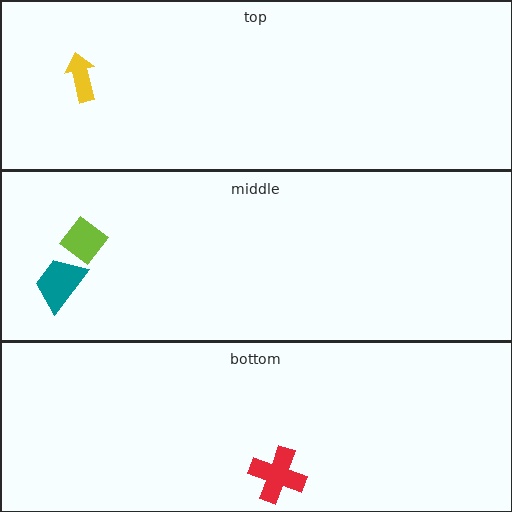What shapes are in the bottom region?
The red cross.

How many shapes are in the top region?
1.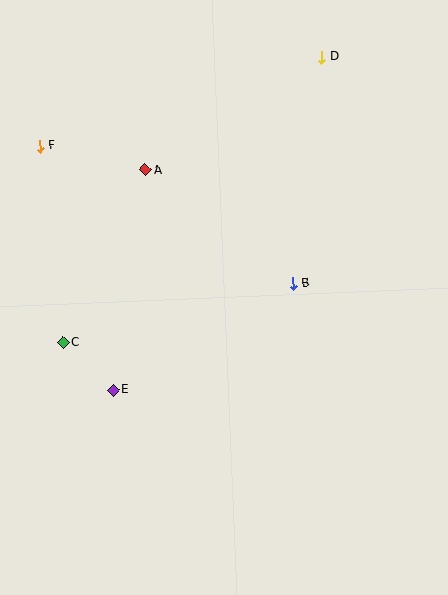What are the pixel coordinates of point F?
Point F is at (40, 146).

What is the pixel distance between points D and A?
The distance between D and A is 209 pixels.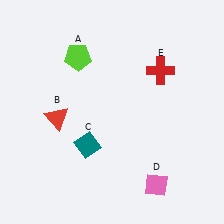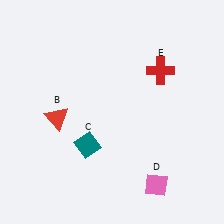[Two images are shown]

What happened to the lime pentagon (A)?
The lime pentagon (A) was removed in Image 2. It was in the top-left area of Image 1.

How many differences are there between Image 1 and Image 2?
There is 1 difference between the two images.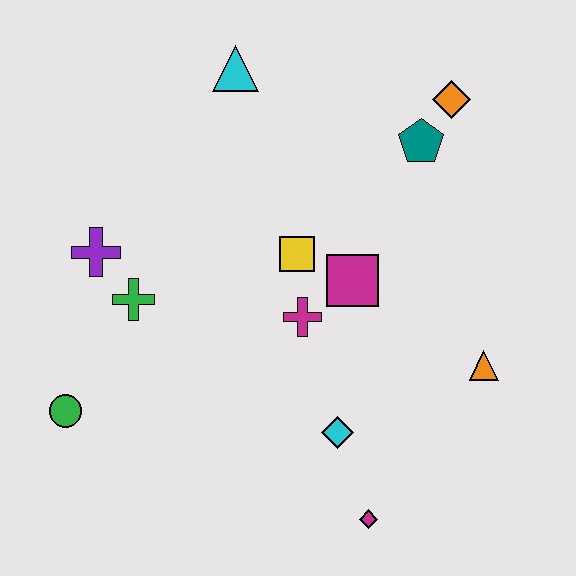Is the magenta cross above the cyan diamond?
Yes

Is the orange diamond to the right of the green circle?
Yes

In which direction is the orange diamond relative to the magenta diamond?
The orange diamond is above the magenta diamond.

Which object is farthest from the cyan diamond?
The cyan triangle is farthest from the cyan diamond.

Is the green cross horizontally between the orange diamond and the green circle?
Yes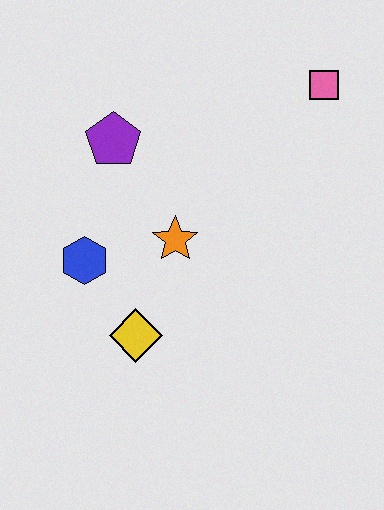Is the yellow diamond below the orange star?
Yes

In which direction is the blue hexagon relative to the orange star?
The blue hexagon is to the left of the orange star.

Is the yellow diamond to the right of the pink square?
No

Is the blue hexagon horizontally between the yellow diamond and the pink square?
No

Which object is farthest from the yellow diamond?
The pink square is farthest from the yellow diamond.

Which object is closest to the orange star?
The blue hexagon is closest to the orange star.